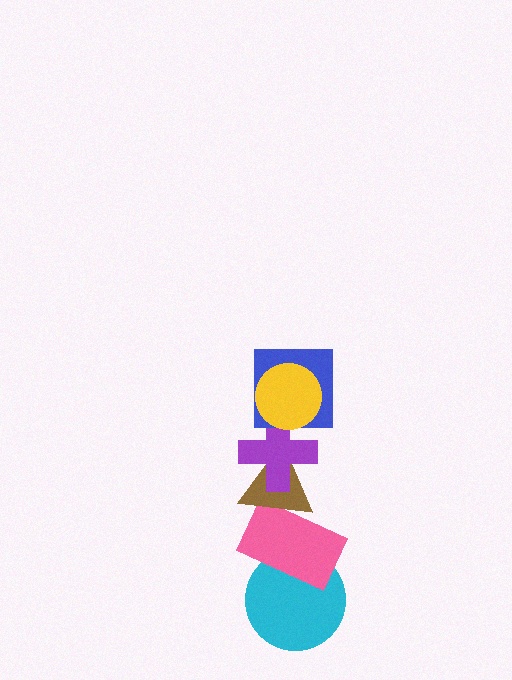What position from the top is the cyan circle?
The cyan circle is 6th from the top.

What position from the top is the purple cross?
The purple cross is 3rd from the top.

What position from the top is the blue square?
The blue square is 2nd from the top.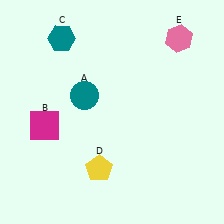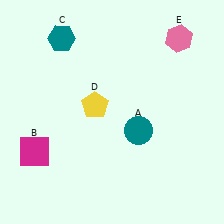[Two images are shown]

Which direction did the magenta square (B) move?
The magenta square (B) moved down.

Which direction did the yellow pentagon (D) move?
The yellow pentagon (D) moved up.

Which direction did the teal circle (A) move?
The teal circle (A) moved right.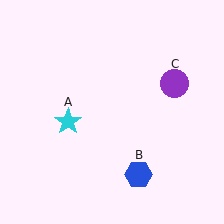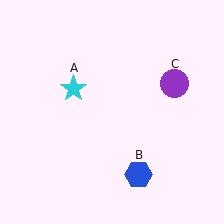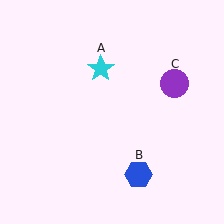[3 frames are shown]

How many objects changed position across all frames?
1 object changed position: cyan star (object A).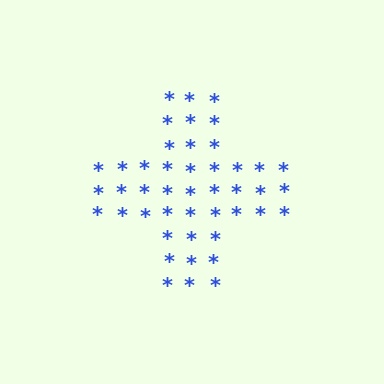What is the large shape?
The large shape is a cross.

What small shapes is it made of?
It is made of small asterisks.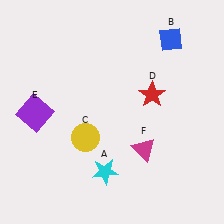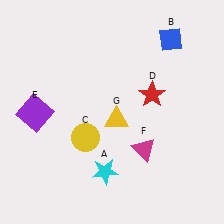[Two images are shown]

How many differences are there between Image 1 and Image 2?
There is 1 difference between the two images.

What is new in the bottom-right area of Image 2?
A yellow triangle (G) was added in the bottom-right area of Image 2.